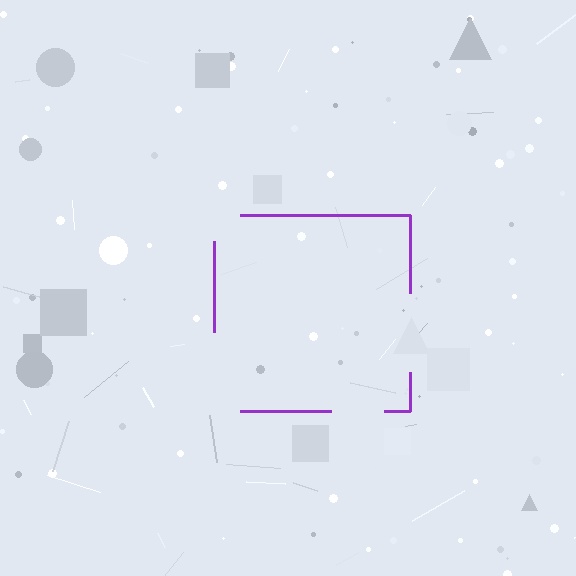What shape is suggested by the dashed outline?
The dashed outline suggests a square.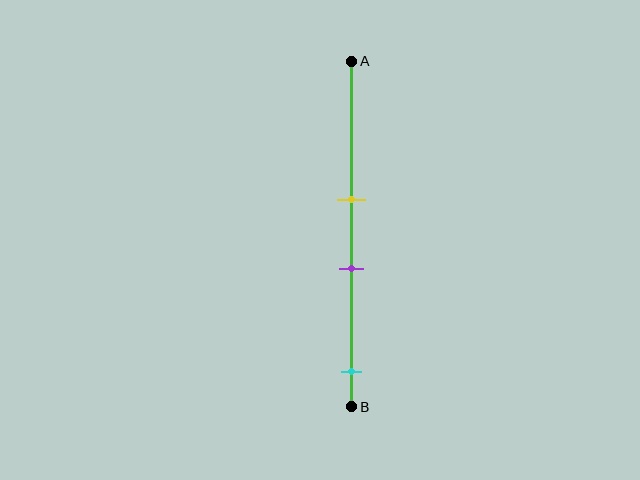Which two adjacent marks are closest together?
The yellow and purple marks are the closest adjacent pair.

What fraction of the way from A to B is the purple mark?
The purple mark is approximately 60% (0.6) of the way from A to B.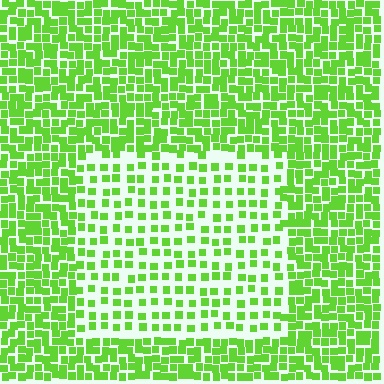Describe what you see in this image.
The image contains small lime elements arranged at two different densities. A rectangle-shaped region is visible where the elements are less densely packed than the surrounding area.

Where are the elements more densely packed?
The elements are more densely packed outside the rectangle boundary.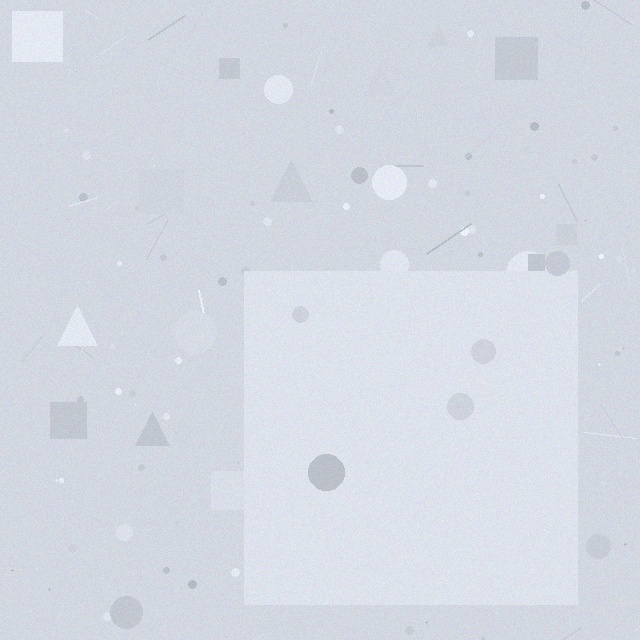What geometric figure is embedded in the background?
A square is embedded in the background.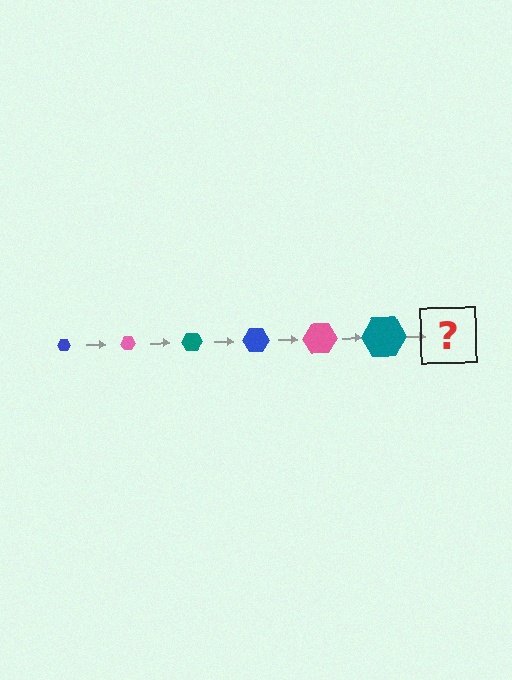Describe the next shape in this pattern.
It should be a blue hexagon, larger than the previous one.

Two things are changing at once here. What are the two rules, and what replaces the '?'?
The two rules are that the hexagon grows larger each step and the color cycles through blue, pink, and teal. The '?' should be a blue hexagon, larger than the previous one.